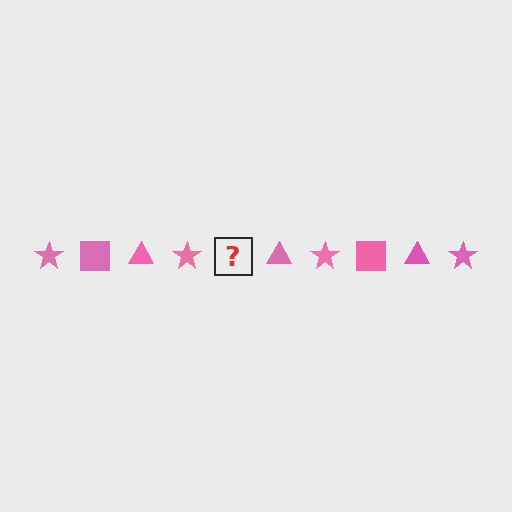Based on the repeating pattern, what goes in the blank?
The blank should be a pink square.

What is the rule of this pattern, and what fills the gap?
The rule is that the pattern cycles through star, square, triangle shapes in pink. The gap should be filled with a pink square.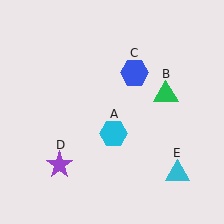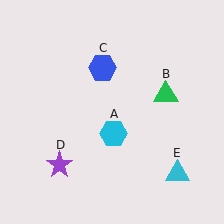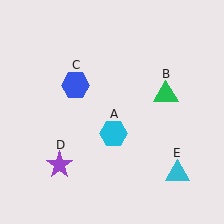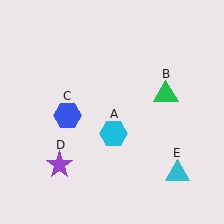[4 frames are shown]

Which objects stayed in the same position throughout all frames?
Cyan hexagon (object A) and green triangle (object B) and purple star (object D) and cyan triangle (object E) remained stationary.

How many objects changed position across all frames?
1 object changed position: blue hexagon (object C).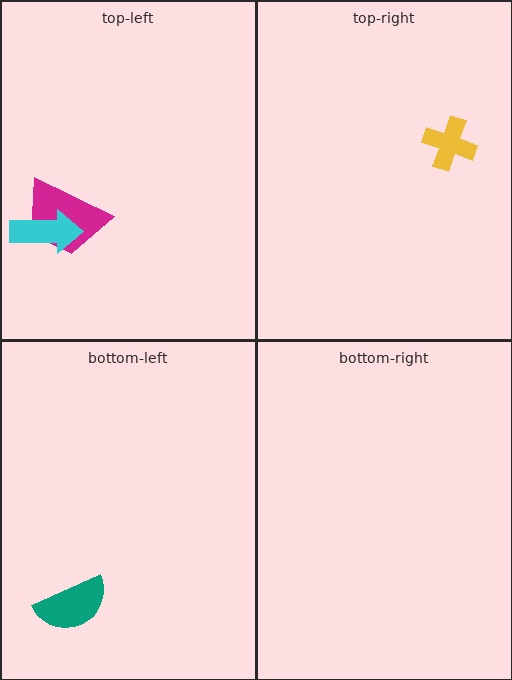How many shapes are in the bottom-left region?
1.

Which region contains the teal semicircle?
The bottom-left region.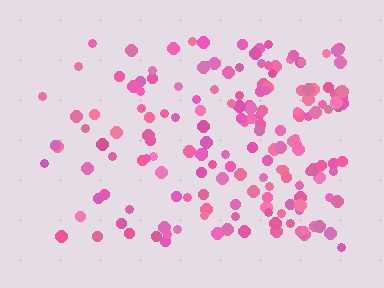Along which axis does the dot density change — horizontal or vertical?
Horizontal.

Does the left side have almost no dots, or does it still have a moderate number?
Still a moderate number, just noticeably fewer than the right.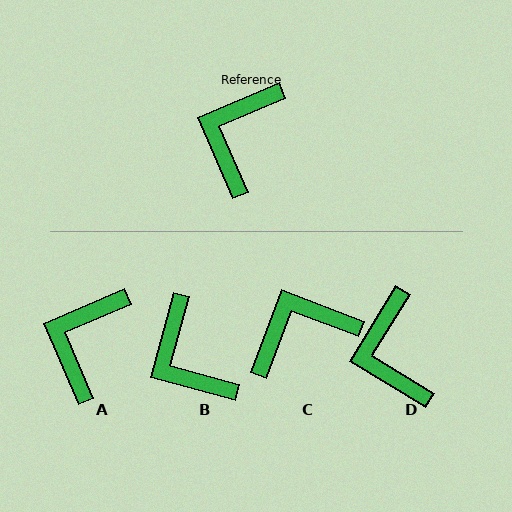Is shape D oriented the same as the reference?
No, it is off by about 35 degrees.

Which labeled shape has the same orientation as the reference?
A.